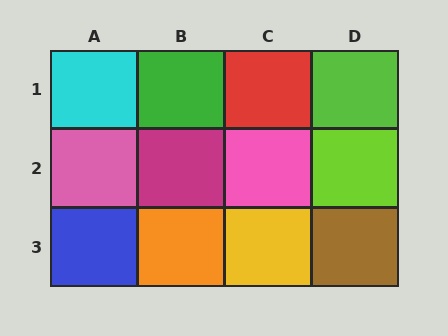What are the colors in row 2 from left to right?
Pink, magenta, pink, lime.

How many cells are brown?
1 cell is brown.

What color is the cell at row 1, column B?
Green.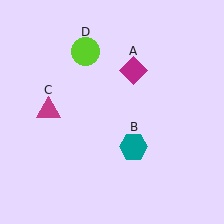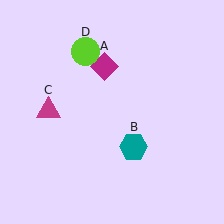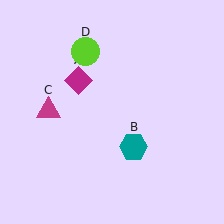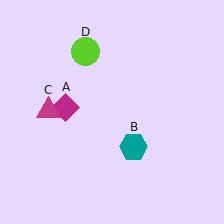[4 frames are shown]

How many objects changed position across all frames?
1 object changed position: magenta diamond (object A).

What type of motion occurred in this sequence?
The magenta diamond (object A) rotated counterclockwise around the center of the scene.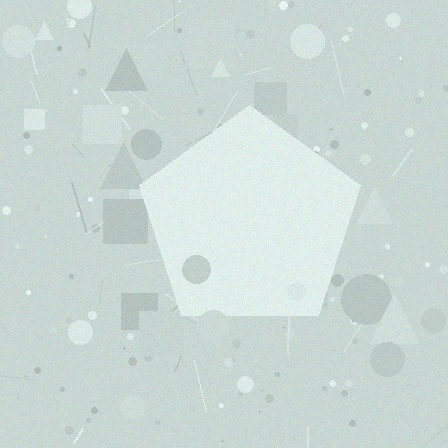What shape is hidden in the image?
A pentagon is hidden in the image.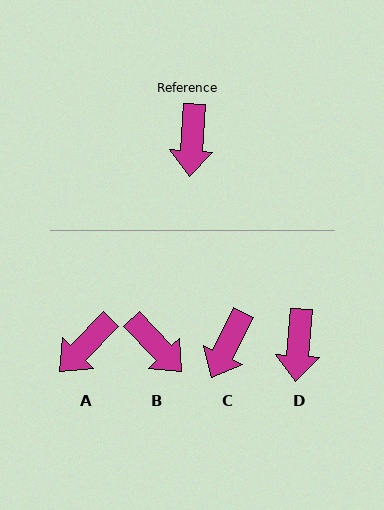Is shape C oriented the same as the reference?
No, it is off by about 22 degrees.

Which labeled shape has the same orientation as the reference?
D.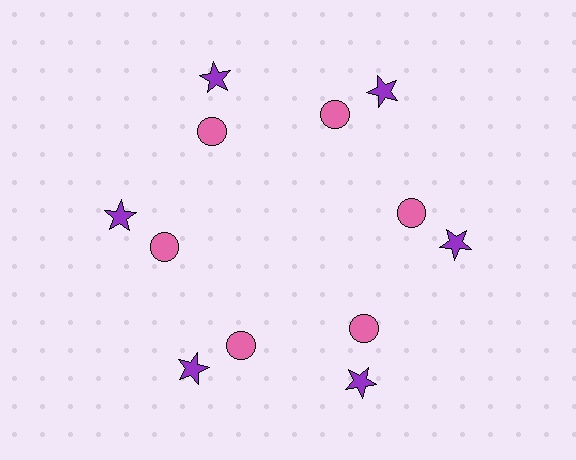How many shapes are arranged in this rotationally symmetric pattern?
There are 12 shapes, arranged in 6 groups of 2.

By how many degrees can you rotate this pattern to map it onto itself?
The pattern maps onto itself every 60 degrees of rotation.